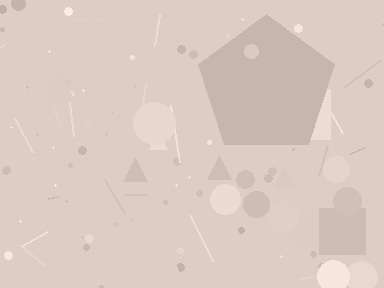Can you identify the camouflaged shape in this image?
The camouflaged shape is a pentagon.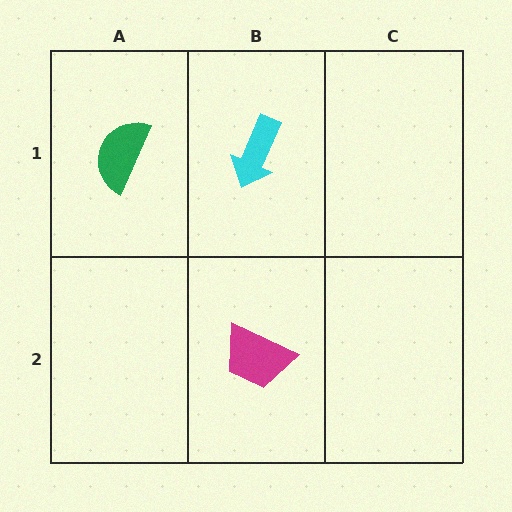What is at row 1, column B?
A cyan arrow.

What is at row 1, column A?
A green semicircle.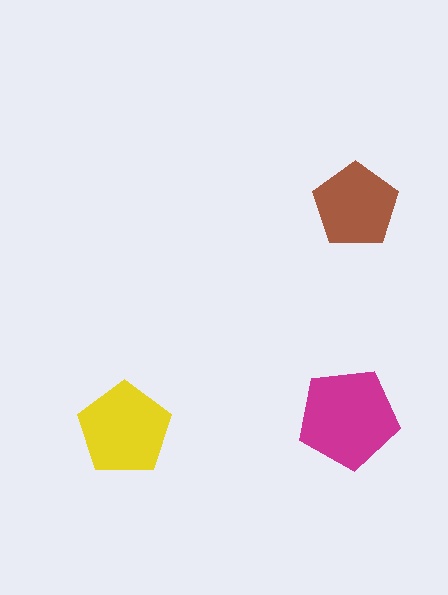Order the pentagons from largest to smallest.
the magenta one, the yellow one, the brown one.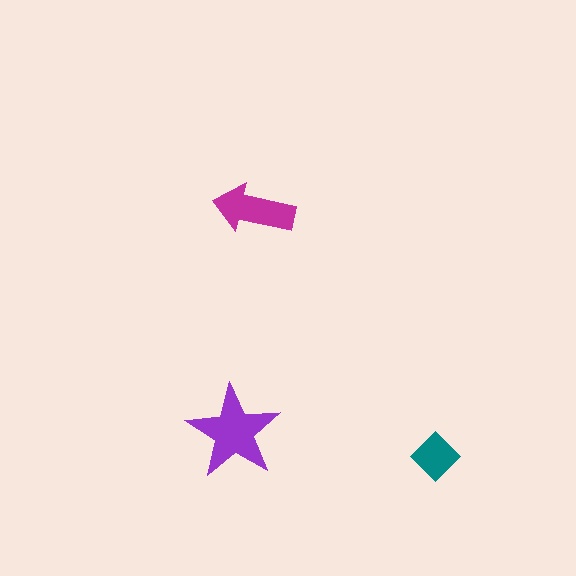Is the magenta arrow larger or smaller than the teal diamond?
Larger.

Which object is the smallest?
The teal diamond.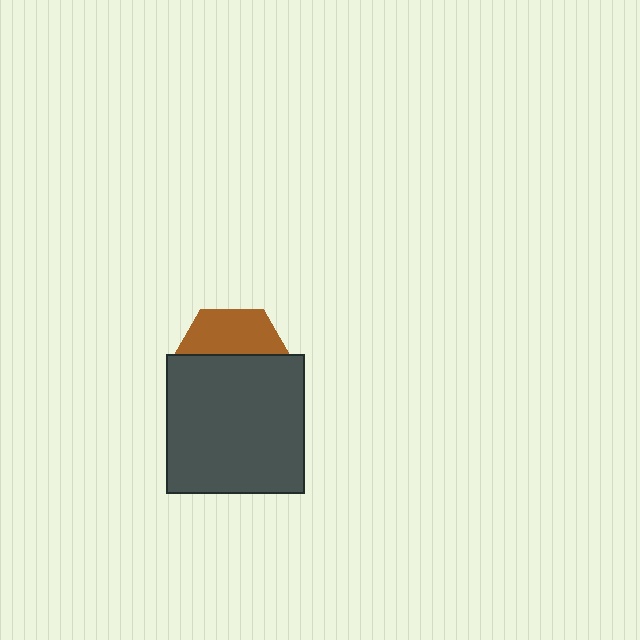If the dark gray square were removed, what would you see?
You would see the complete brown hexagon.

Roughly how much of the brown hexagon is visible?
A small part of it is visible (roughly 38%).